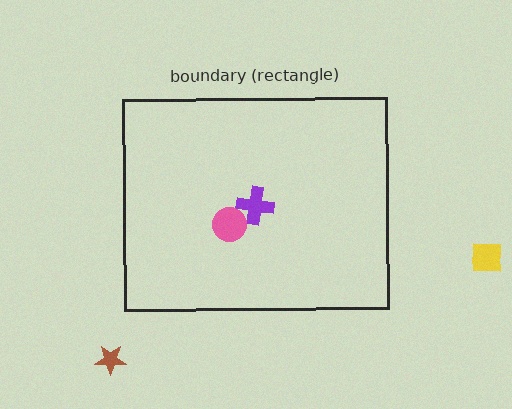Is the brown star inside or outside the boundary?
Outside.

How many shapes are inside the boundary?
2 inside, 2 outside.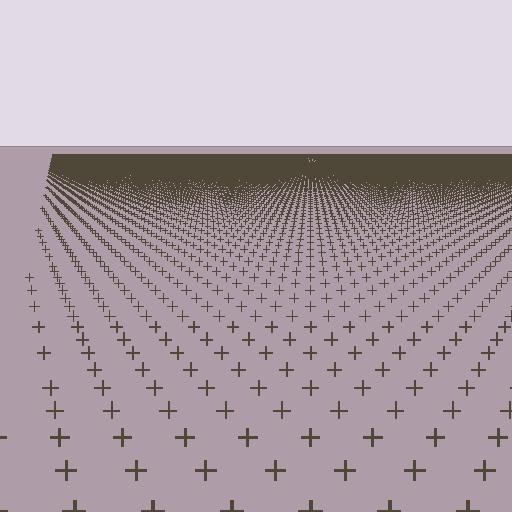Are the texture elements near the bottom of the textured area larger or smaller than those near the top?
Larger. Near the bottom, elements are closer to the viewer and appear at a bigger on-screen size.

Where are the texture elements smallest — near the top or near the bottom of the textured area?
Near the top.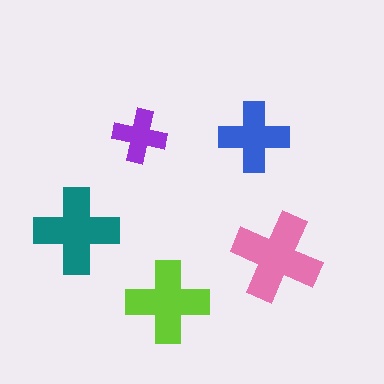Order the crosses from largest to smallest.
the pink one, the teal one, the lime one, the blue one, the purple one.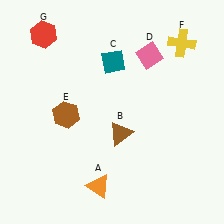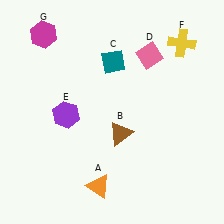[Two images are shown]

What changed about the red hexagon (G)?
In Image 1, G is red. In Image 2, it changed to magenta.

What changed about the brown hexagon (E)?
In Image 1, E is brown. In Image 2, it changed to purple.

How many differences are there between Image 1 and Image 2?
There are 2 differences between the two images.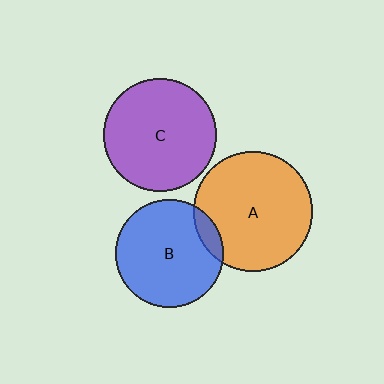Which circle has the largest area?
Circle A (orange).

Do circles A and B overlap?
Yes.